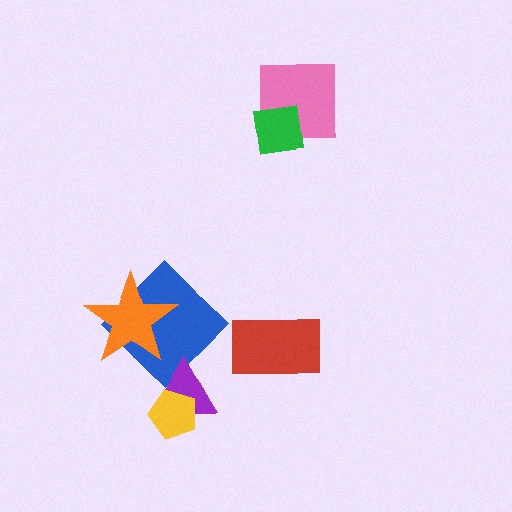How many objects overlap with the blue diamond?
2 objects overlap with the blue diamond.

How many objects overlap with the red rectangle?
0 objects overlap with the red rectangle.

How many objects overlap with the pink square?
1 object overlaps with the pink square.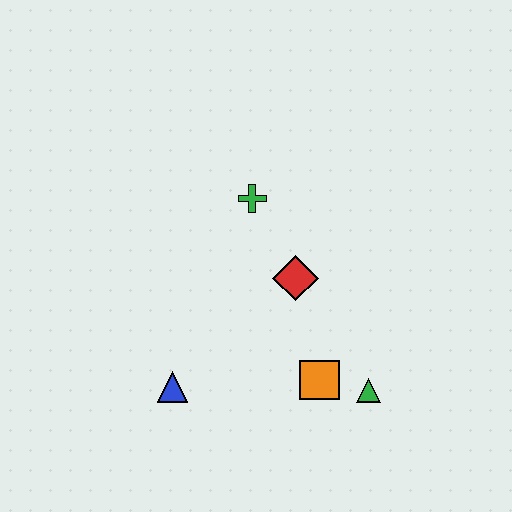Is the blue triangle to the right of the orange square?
No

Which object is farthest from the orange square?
The green cross is farthest from the orange square.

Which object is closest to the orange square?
The green triangle is closest to the orange square.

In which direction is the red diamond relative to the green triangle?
The red diamond is above the green triangle.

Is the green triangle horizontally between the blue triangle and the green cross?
No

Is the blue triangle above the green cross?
No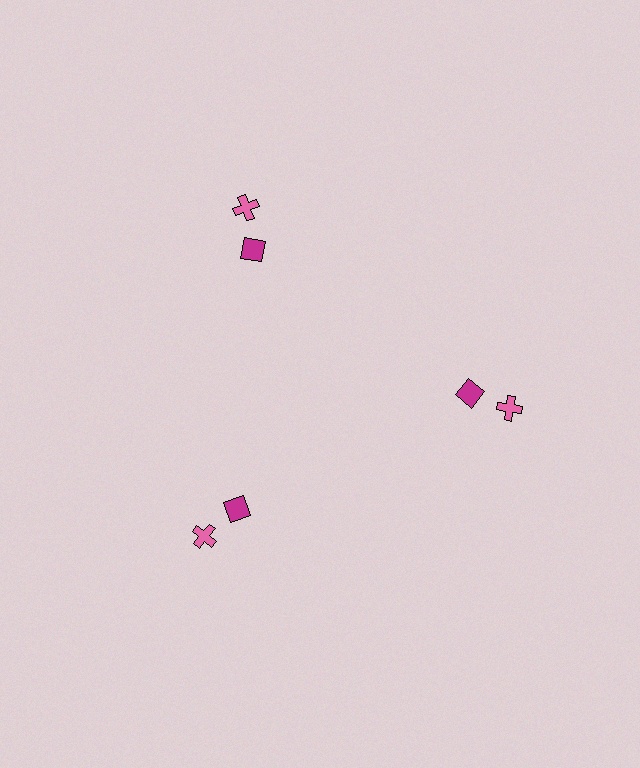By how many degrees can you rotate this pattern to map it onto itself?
The pattern maps onto itself every 120 degrees of rotation.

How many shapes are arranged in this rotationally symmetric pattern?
There are 6 shapes, arranged in 3 groups of 2.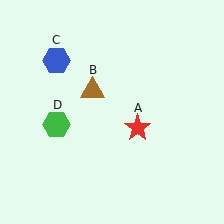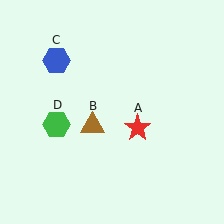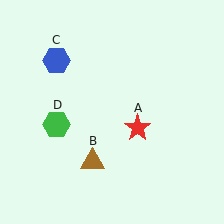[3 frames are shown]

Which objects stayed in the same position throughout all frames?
Red star (object A) and blue hexagon (object C) and green hexagon (object D) remained stationary.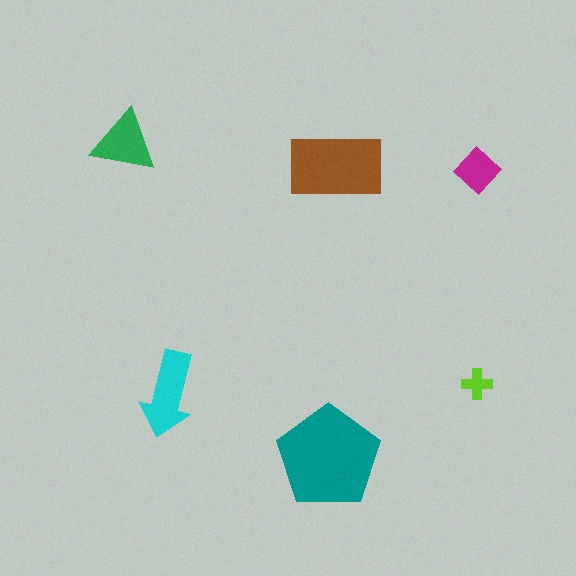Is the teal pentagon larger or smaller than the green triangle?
Larger.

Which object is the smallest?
The lime cross.